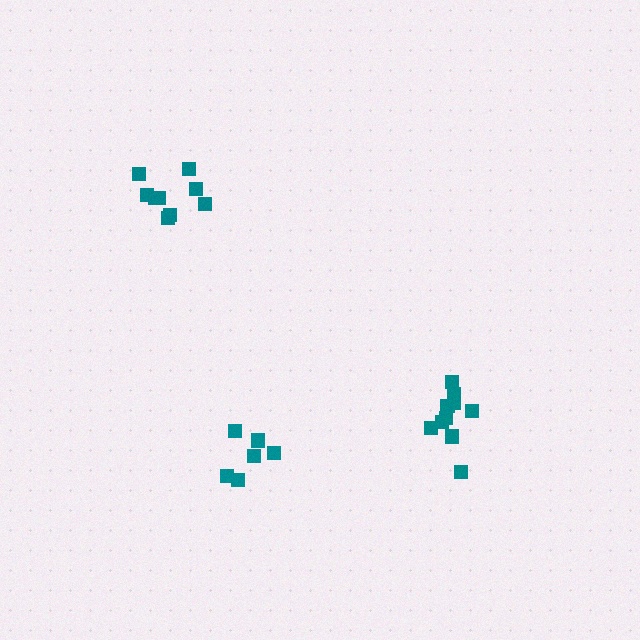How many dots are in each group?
Group 1: 9 dots, Group 2: 6 dots, Group 3: 10 dots (25 total).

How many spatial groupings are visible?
There are 3 spatial groupings.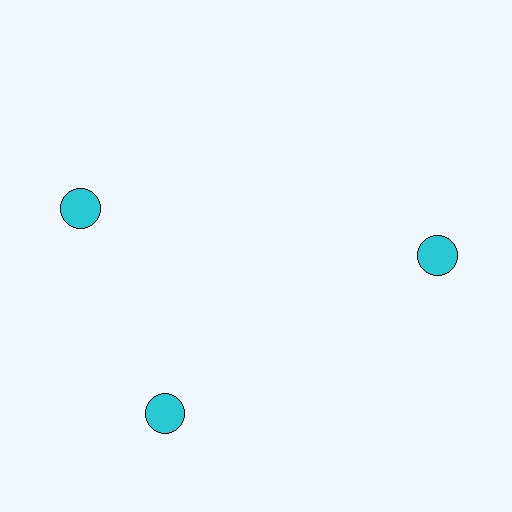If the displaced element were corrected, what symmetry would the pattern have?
It would have 3-fold rotational symmetry — the pattern would map onto itself every 120 degrees.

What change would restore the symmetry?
The symmetry would be restored by rotating it back into even spacing with its neighbors so that all 3 circles sit at equal angles and equal distance from the center.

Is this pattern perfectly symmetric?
No. The 3 cyan circles are arranged in a ring, but one element near the 11 o'clock position is rotated out of alignment along the ring, breaking the 3-fold rotational symmetry.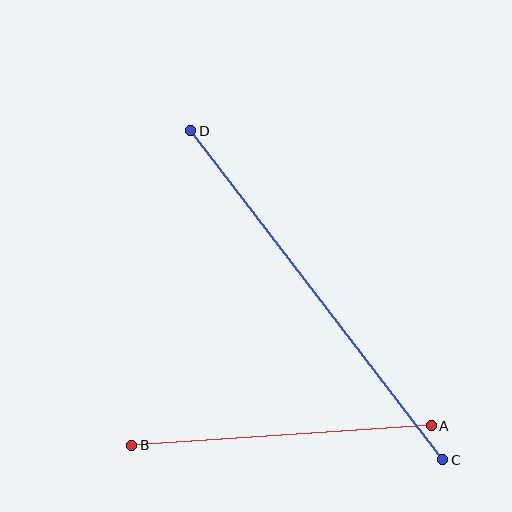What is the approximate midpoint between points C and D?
The midpoint is at approximately (317, 295) pixels.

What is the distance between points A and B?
The distance is approximately 300 pixels.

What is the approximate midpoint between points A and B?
The midpoint is at approximately (282, 435) pixels.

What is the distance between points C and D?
The distance is approximately 414 pixels.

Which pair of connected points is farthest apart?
Points C and D are farthest apart.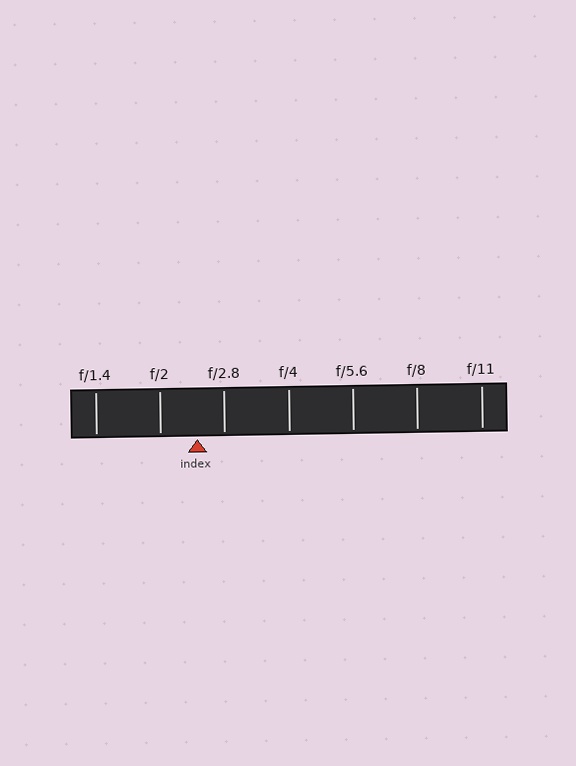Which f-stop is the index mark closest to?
The index mark is closest to f/2.8.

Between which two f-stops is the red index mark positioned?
The index mark is between f/2 and f/2.8.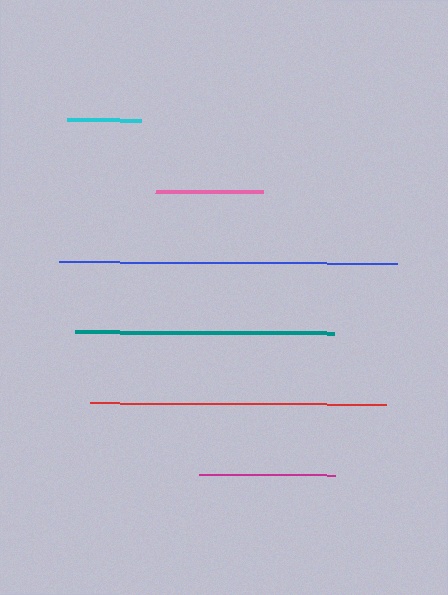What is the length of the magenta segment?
The magenta segment is approximately 136 pixels long.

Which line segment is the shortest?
The cyan line is the shortest at approximately 74 pixels.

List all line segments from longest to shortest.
From longest to shortest: blue, red, teal, magenta, pink, cyan.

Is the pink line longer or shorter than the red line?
The red line is longer than the pink line.